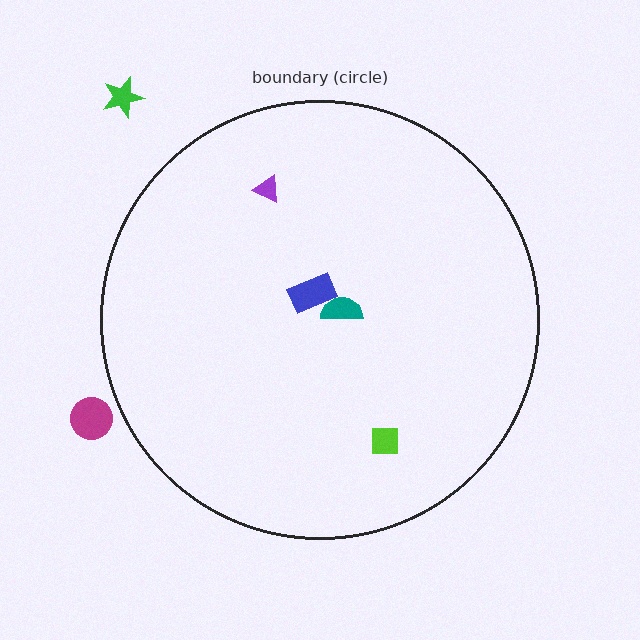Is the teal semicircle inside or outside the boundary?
Inside.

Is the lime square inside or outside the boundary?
Inside.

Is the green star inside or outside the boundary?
Outside.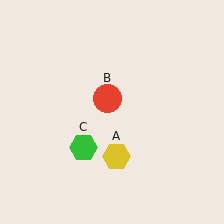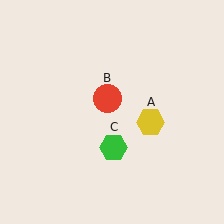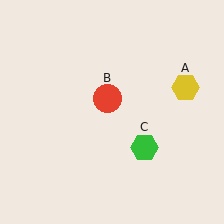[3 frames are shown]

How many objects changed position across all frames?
2 objects changed position: yellow hexagon (object A), green hexagon (object C).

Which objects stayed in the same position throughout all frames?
Red circle (object B) remained stationary.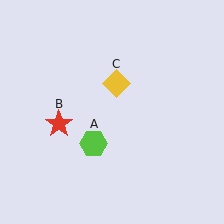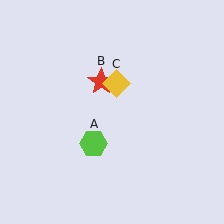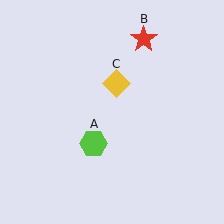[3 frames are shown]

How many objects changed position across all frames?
1 object changed position: red star (object B).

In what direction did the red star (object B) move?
The red star (object B) moved up and to the right.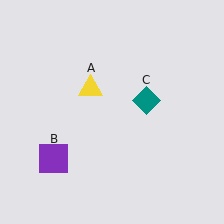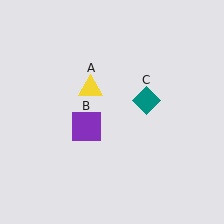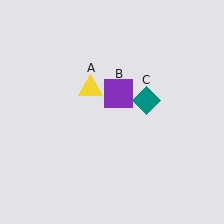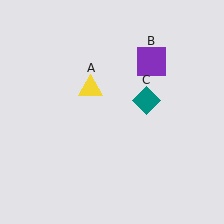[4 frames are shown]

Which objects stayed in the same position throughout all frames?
Yellow triangle (object A) and teal diamond (object C) remained stationary.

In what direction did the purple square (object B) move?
The purple square (object B) moved up and to the right.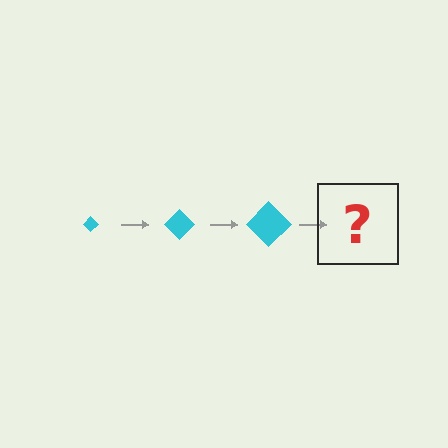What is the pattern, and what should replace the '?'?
The pattern is that the diamond gets progressively larger each step. The '?' should be a cyan diamond, larger than the previous one.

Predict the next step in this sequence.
The next step is a cyan diamond, larger than the previous one.